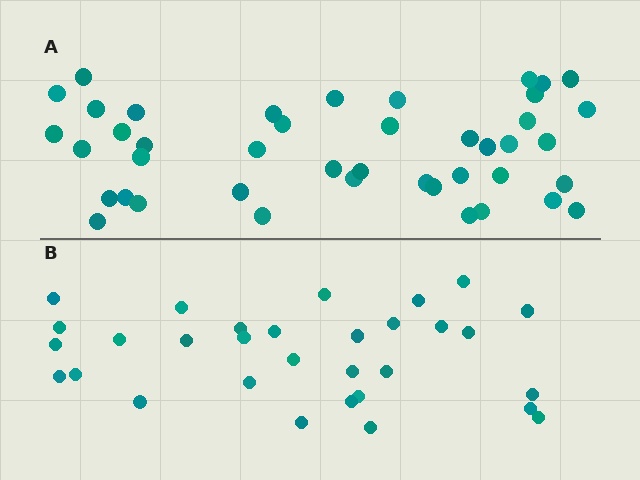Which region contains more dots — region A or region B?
Region A (the top region) has more dots.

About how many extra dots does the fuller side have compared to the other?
Region A has roughly 12 or so more dots than region B.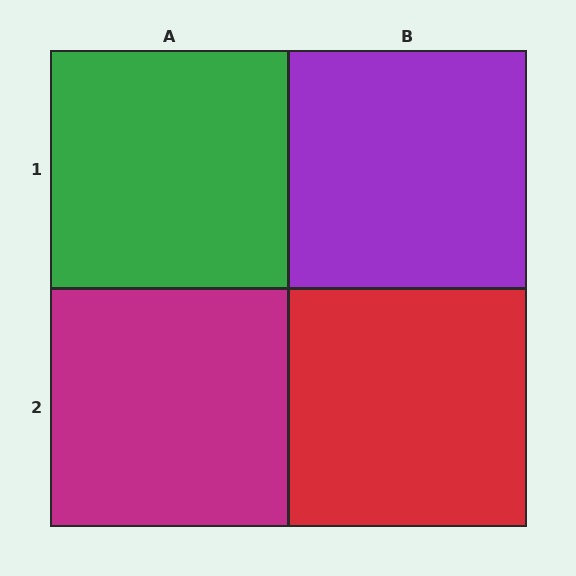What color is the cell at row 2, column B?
Red.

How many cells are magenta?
1 cell is magenta.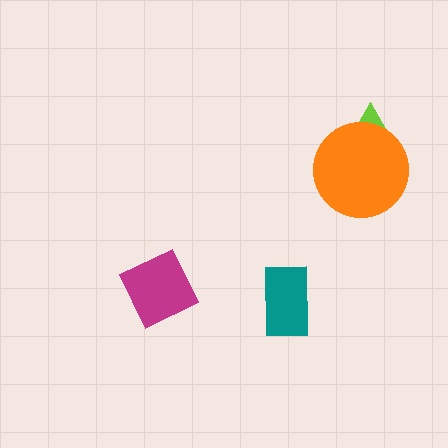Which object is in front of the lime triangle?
The orange circle is in front of the lime triangle.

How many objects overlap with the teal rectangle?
0 objects overlap with the teal rectangle.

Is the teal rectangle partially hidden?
No, no other shape covers it.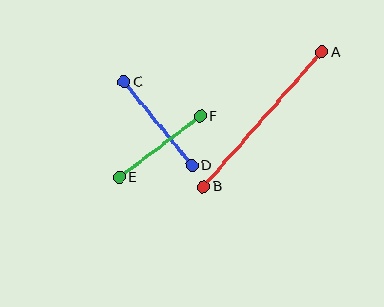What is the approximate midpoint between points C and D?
The midpoint is at approximately (158, 124) pixels.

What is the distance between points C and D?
The distance is approximately 108 pixels.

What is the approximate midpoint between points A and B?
The midpoint is at approximately (263, 120) pixels.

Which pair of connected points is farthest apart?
Points A and B are farthest apart.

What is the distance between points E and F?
The distance is approximately 102 pixels.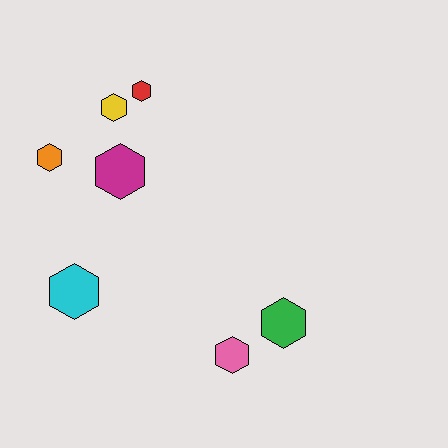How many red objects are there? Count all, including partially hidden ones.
There is 1 red object.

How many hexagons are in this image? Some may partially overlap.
There are 7 hexagons.